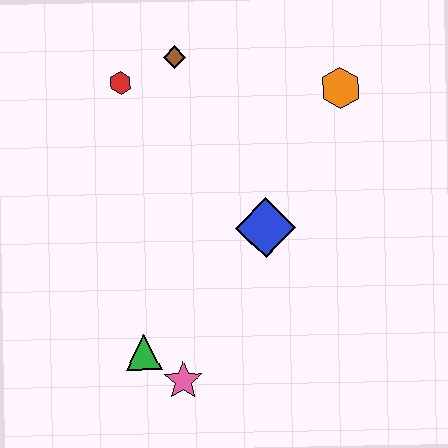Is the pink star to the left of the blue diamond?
Yes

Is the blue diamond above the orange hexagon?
No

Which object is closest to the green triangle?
The pink star is closest to the green triangle.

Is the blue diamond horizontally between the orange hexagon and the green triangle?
Yes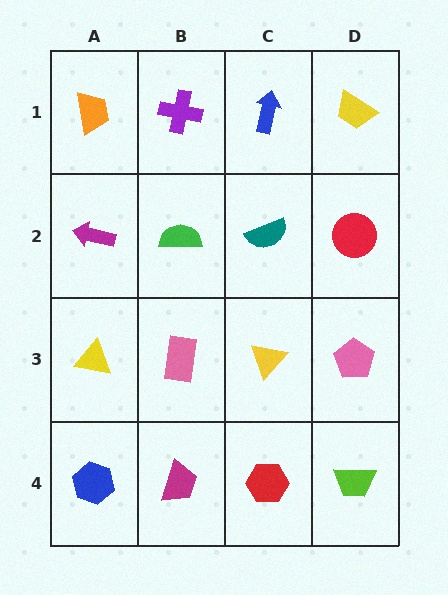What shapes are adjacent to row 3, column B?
A green semicircle (row 2, column B), a magenta trapezoid (row 4, column B), a yellow triangle (row 3, column A), a yellow triangle (row 3, column C).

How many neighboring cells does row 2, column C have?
4.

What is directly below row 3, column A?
A blue hexagon.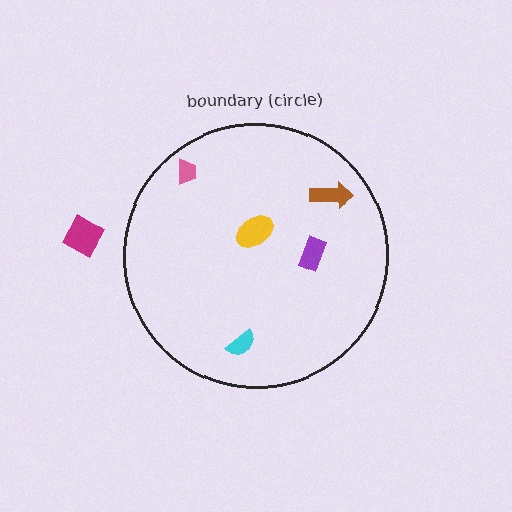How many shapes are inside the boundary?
5 inside, 1 outside.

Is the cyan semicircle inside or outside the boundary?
Inside.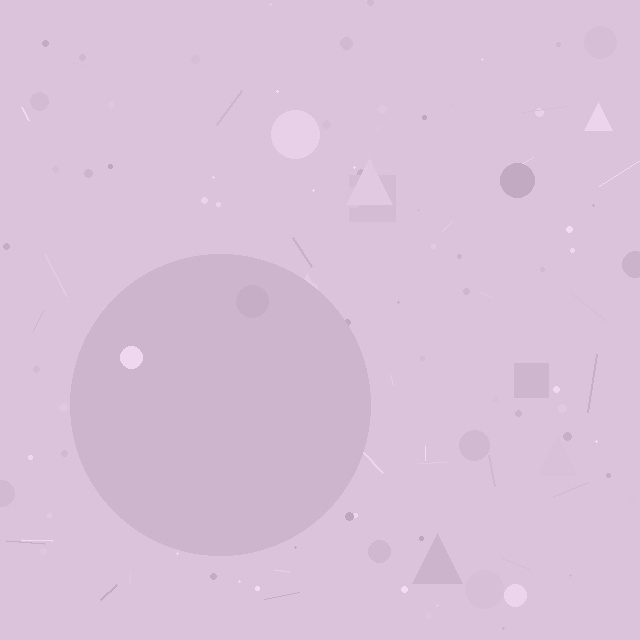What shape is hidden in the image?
A circle is hidden in the image.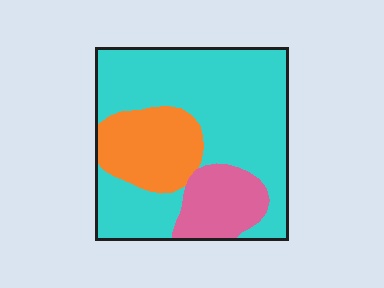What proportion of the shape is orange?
Orange takes up about one fifth (1/5) of the shape.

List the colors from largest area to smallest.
From largest to smallest: cyan, orange, pink.